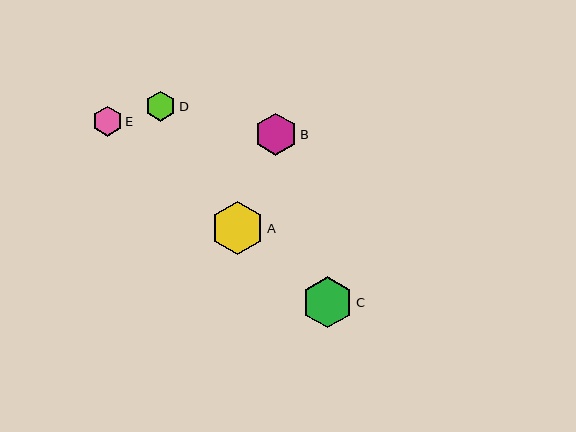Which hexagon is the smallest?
Hexagon E is the smallest with a size of approximately 30 pixels.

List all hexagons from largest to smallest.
From largest to smallest: A, C, B, D, E.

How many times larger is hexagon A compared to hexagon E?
Hexagon A is approximately 1.8 times the size of hexagon E.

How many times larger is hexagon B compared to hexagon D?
Hexagon B is approximately 1.4 times the size of hexagon D.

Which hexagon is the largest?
Hexagon A is the largest with a size of approximately 53 pixels.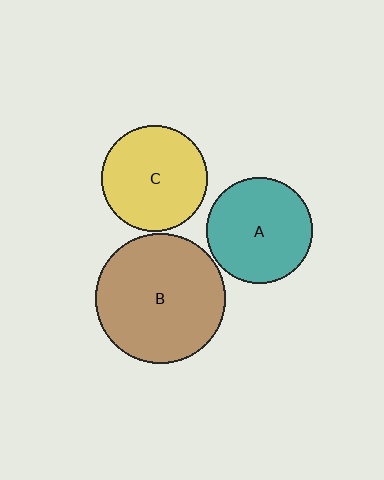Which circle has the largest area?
Circle B (brown).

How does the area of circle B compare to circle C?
Approximately 1.5 times.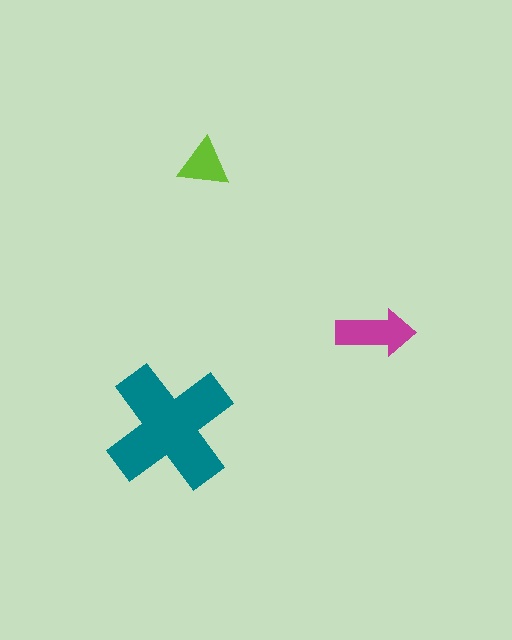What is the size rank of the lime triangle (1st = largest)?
3rd.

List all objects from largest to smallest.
The teal cross, the magenta arrow, the lime triangle.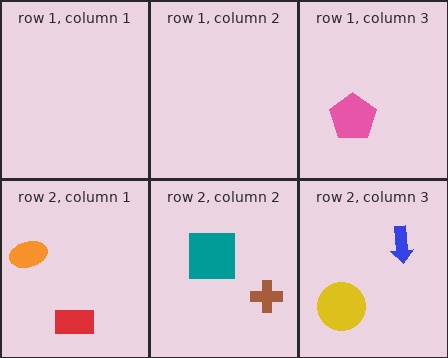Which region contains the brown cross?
The row 2, column 2 region.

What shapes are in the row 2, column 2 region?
The teal square, the brown cross.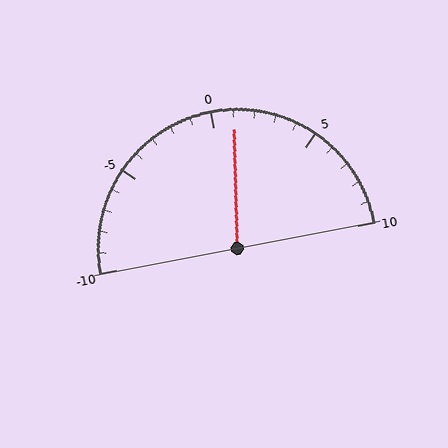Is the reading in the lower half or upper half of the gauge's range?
The reading is in the upper half of the range (-10 to 10).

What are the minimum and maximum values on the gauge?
The gauge ranges from -10 to 10.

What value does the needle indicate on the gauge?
The needle indicates approximately 1.